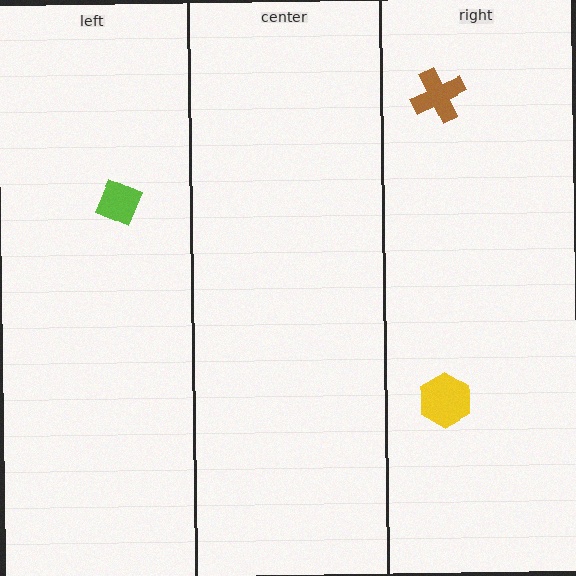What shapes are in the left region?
The lime diamond.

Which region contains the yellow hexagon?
The right region.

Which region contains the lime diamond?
The left region.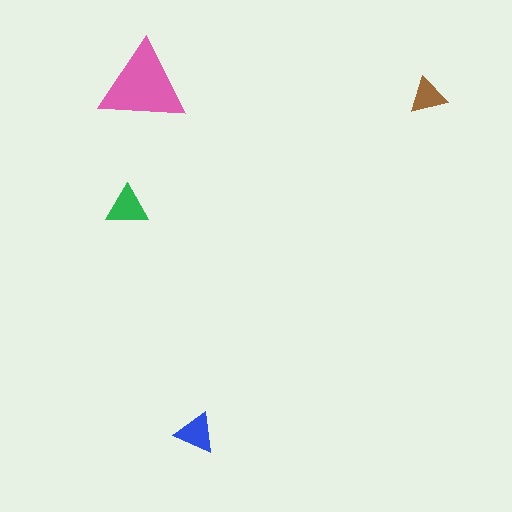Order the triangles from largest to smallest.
the pink one, the green one, the blue one, the brown one.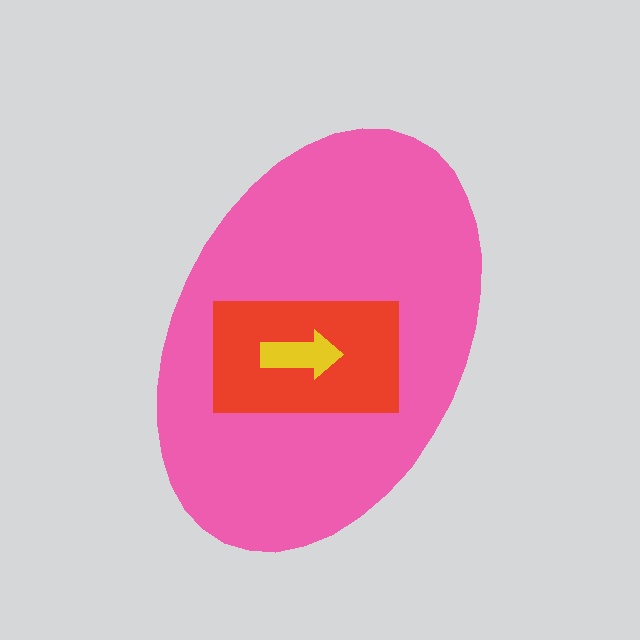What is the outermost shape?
The pink ellipse.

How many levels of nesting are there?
3.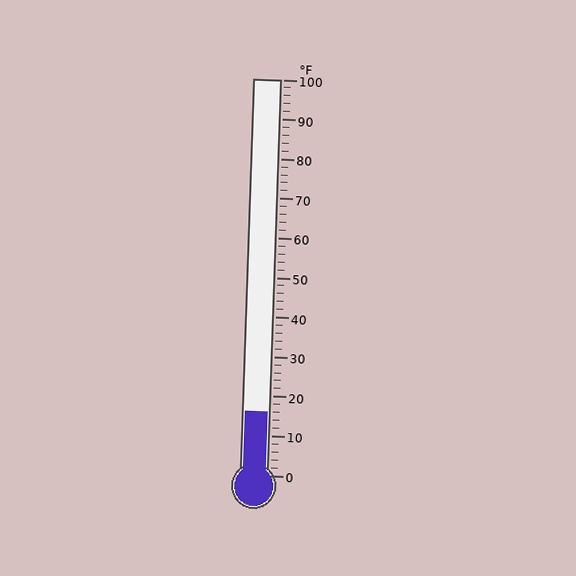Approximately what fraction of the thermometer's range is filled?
The thermometer is filled to approximately 15% of its range.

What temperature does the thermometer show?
The thermometer shows approximately 16°F.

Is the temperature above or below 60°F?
The temperature is below 60°F.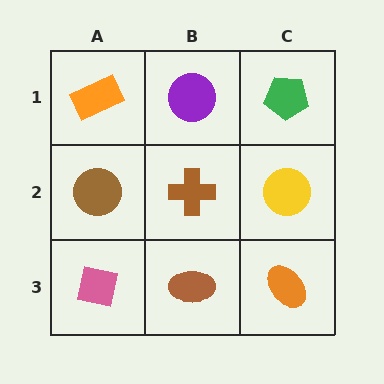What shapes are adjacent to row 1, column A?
A brown circle (row 2, column A), a purple circle (row 1, column B).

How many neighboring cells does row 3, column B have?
3.